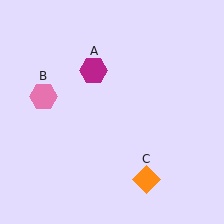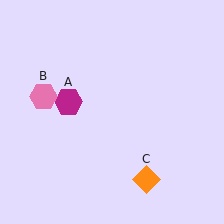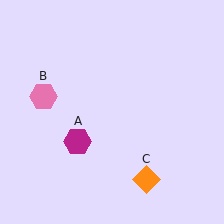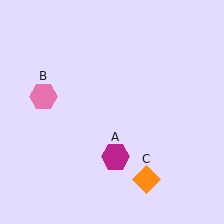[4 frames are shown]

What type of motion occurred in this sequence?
The magenta hexagon (object A) rotated counterclockwise around the center of the scene.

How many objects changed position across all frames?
1 object changed position: magenta hexagon (object A).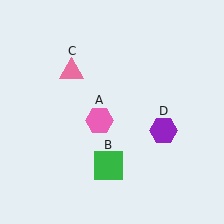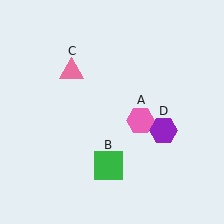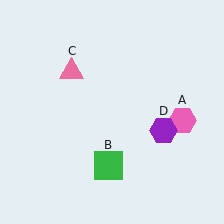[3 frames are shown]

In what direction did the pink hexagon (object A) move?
The pink hexagon (object A) moved right.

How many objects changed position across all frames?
1 object changed position: pink hexagon (object A).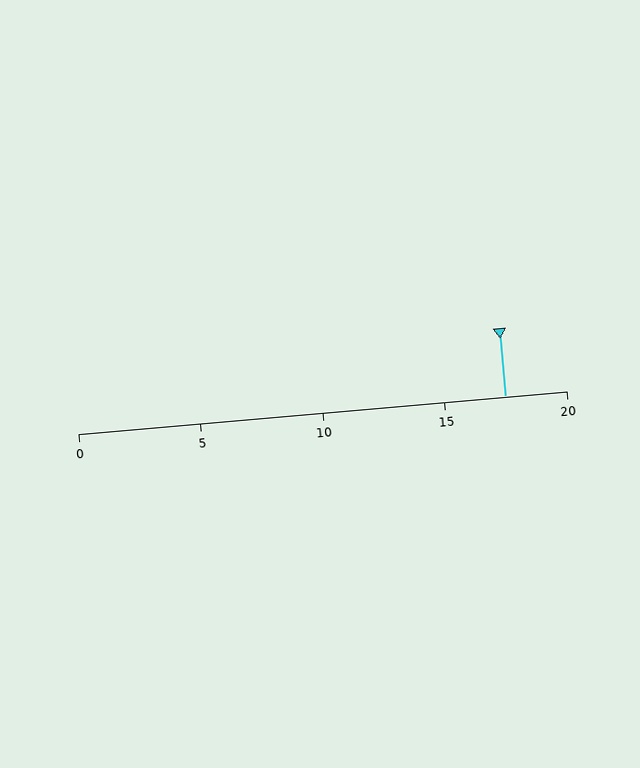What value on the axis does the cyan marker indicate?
The marker indicates approximately 17.5.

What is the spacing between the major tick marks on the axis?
The major ticks are spaced 5 apart.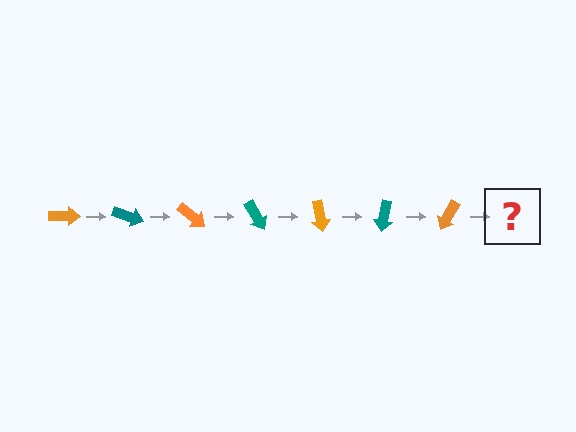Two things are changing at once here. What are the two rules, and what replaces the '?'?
The two rules are that it rotates 20 degrees each step and the color cycles through orange and teal. The '?' should be a teal arrow, rotated 140 degrees from the start.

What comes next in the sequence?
The next element should be a teal arrow, rotated 140 degrees from the start.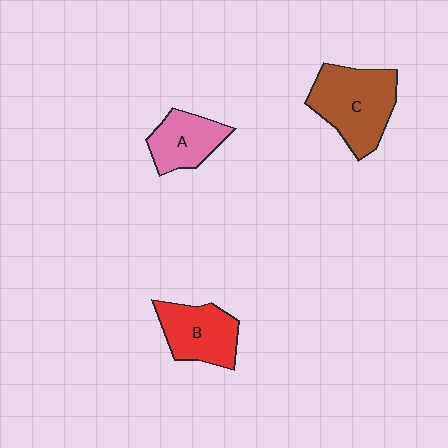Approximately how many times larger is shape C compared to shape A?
Approximately 1.6 times.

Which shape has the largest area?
Shape C (brown).